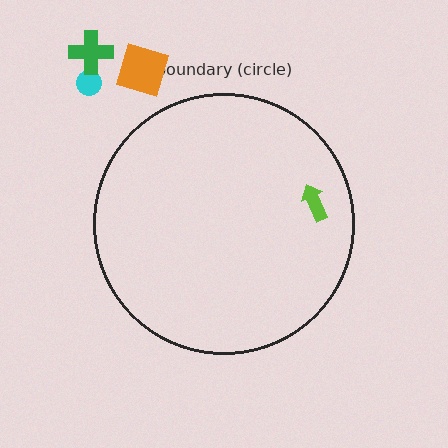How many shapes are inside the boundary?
1 inside, 3 outside.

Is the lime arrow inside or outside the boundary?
Inside.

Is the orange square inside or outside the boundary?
Outside.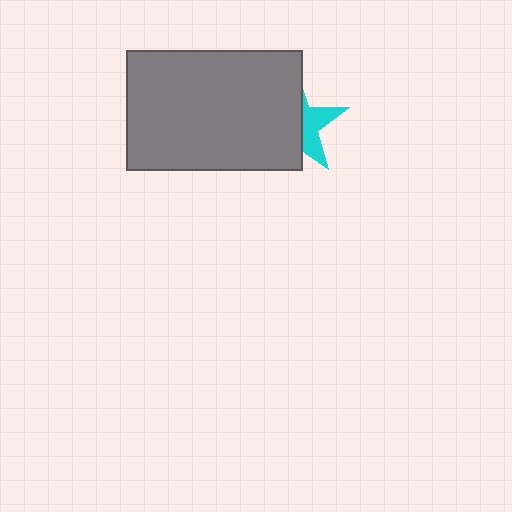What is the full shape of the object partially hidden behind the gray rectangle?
The partially hidden object is a cyan star.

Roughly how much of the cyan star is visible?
A small part of it is visible (roughly 36%).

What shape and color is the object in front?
The object in front is a gray rectangle.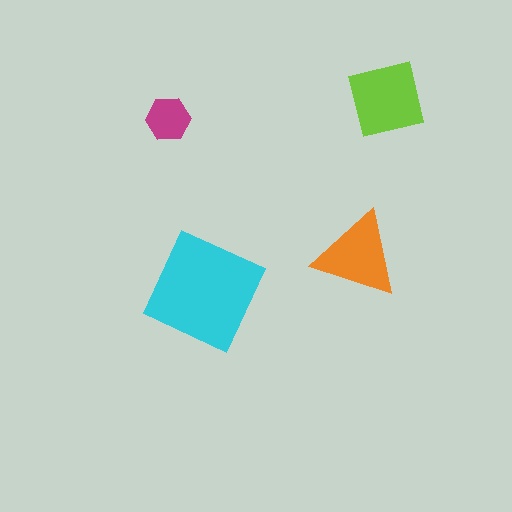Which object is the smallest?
The magenta hexagon.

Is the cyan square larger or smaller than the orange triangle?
Larger.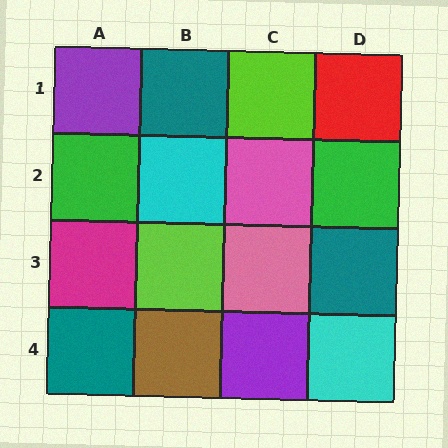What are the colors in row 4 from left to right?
Teal, brown, purple, cyan.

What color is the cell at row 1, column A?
Purple.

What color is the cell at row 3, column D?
Teal.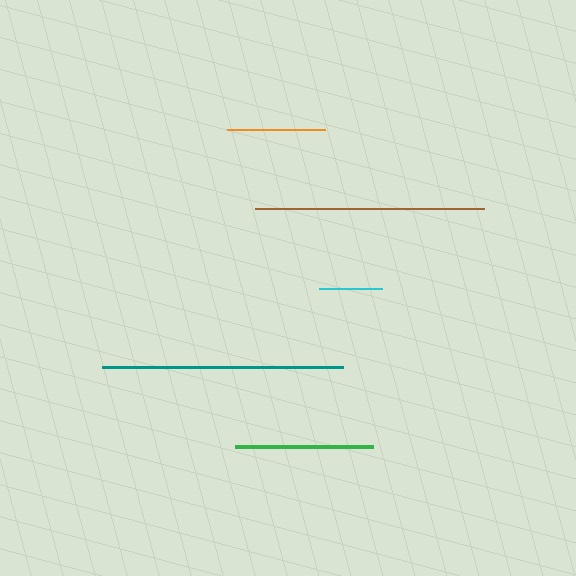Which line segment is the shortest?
The cyan line is the shortest at approximately 63 pixels.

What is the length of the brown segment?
The brown segment is approximately 228 pixels long.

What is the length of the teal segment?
The teal segment is approximately 241 pixels long.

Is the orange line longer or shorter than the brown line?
The brown line is longer than the orange line.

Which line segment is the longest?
The teal line is the longest at approximately 241 pixels.